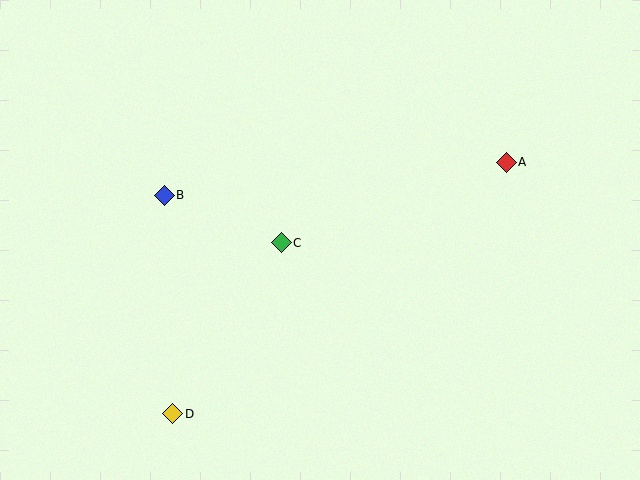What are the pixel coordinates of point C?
Point C is at (281, 243).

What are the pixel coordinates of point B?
Point B is at (164, 195).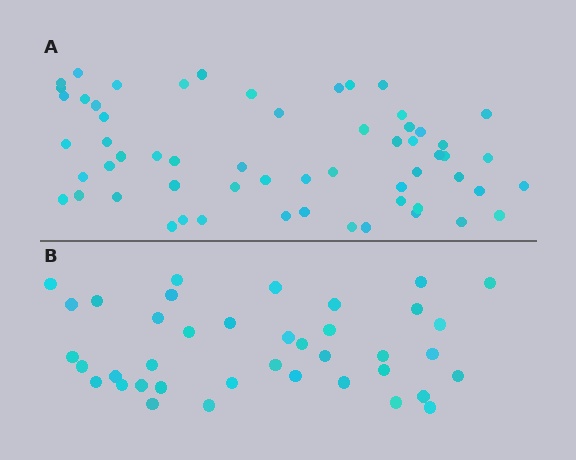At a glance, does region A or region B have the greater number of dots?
Region A (the top region) has more dots.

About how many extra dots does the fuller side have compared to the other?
Region A has approximately 20 more dots than region B.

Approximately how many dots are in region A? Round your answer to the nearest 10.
About 60 dots. (The exact count is 59, which rounds to 60.)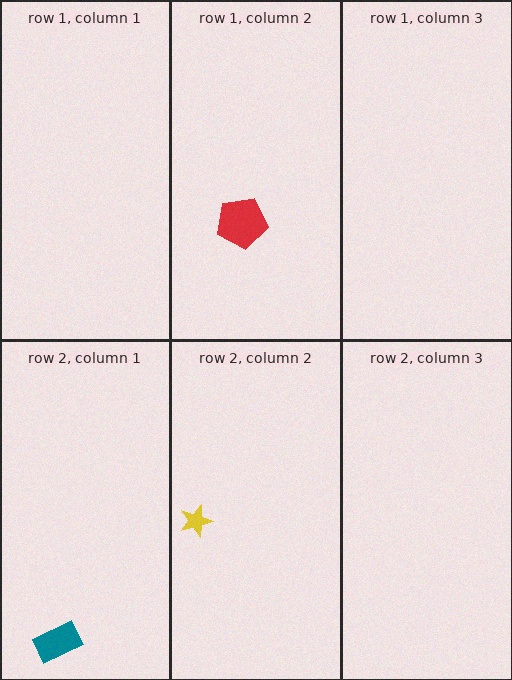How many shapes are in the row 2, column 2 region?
1.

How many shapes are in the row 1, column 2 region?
1.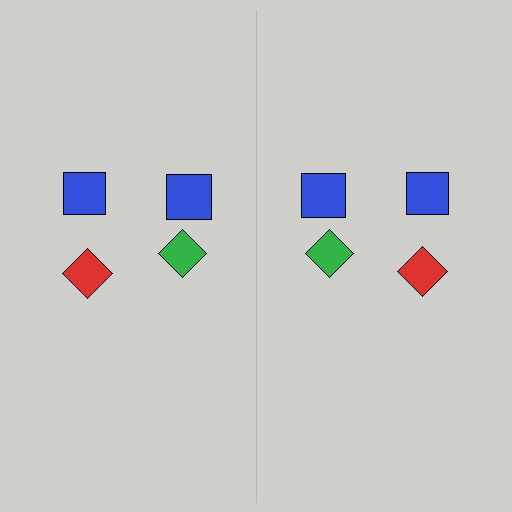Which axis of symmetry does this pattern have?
The pattern has a vertical axis of symmetry running through the center of the image.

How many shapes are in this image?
There are 8 shapes in this image.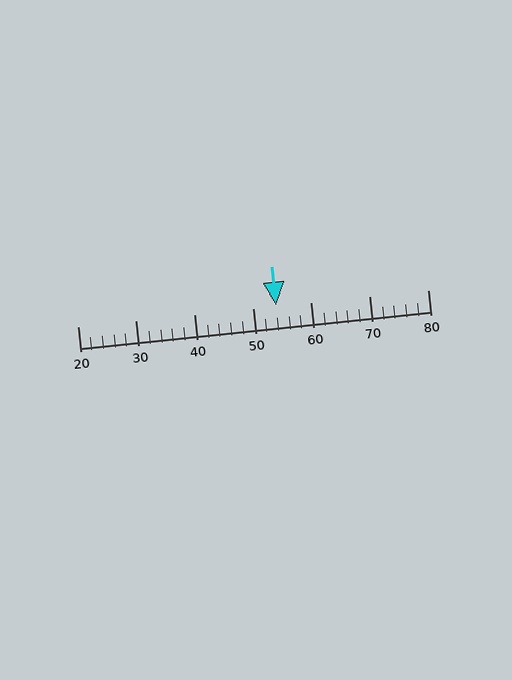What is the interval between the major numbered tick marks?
The major tick marks are spaced 10 units apart.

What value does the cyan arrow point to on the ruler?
The cyan arrow points to approximately 54.